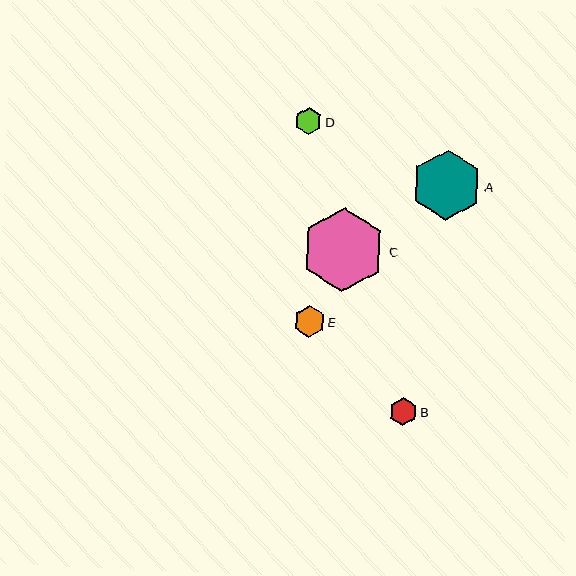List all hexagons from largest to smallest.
From largest to smallest: C, A, E, B, D.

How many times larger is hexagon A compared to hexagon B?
Hexagon A is approximately 2.5 times the size of hexagon B.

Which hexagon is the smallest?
Hexagon D is the smallest with a size of approximately 27 pixels.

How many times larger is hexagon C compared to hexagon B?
Hexagon C is approximately 3.0 times the size of hexagon B.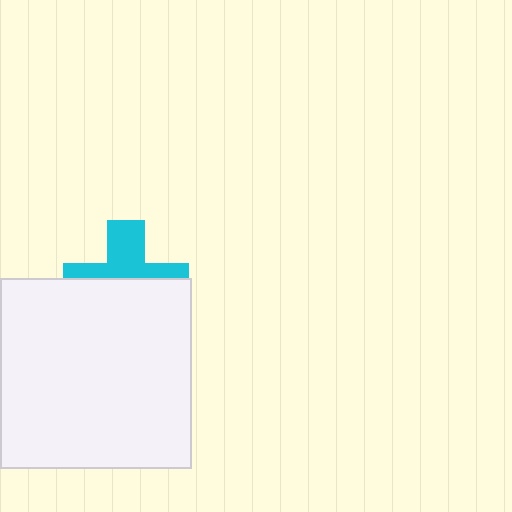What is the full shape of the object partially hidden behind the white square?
The partially hidden object is a cyan cross.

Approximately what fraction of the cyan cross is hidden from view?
Roughly 58% of the cyan cross is hidden behind the white square.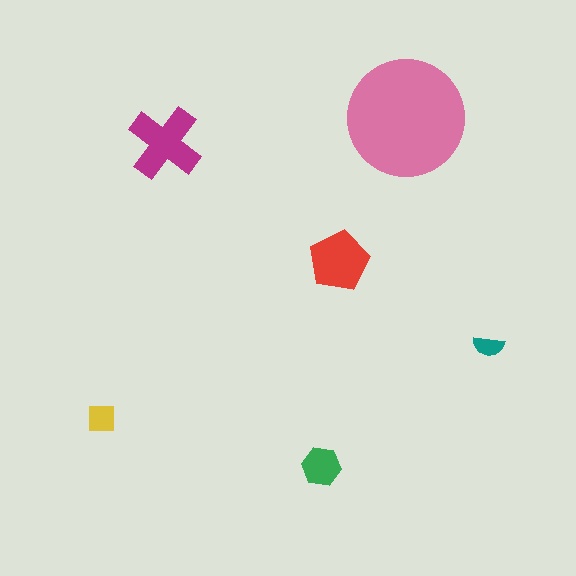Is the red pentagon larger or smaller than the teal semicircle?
Larger.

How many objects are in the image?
There are 6 objects in the image.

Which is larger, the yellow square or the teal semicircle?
The yellow square.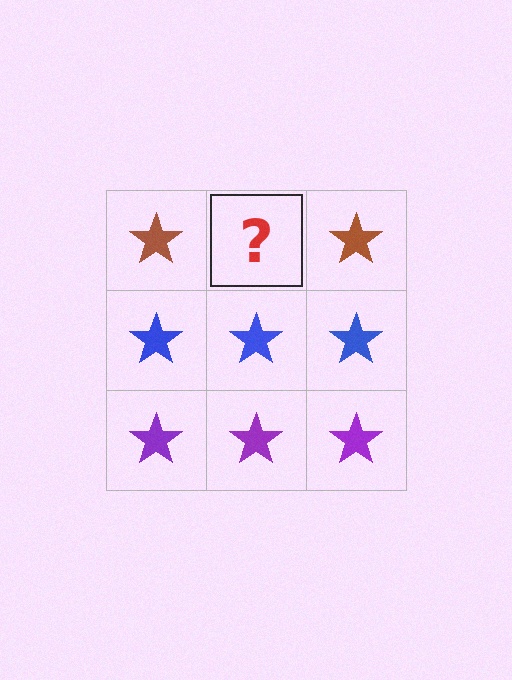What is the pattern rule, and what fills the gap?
The rule is that each row has a consistent color. The gap should be filled with a brown star.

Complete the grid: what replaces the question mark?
The question mark should be replaced with a brown star.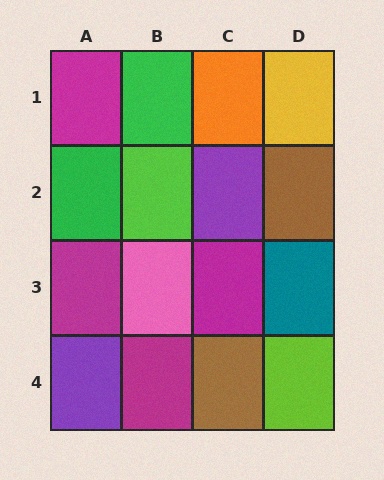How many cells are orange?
1 cell is orange.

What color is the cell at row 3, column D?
Teal.